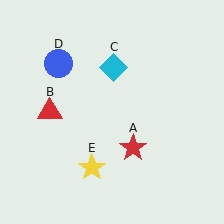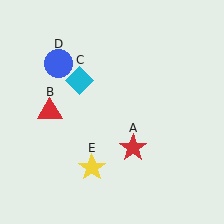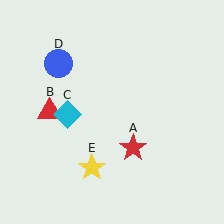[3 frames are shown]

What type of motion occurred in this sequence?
The cyan diamond (object C) rotated counterclockwise around the center of the scene.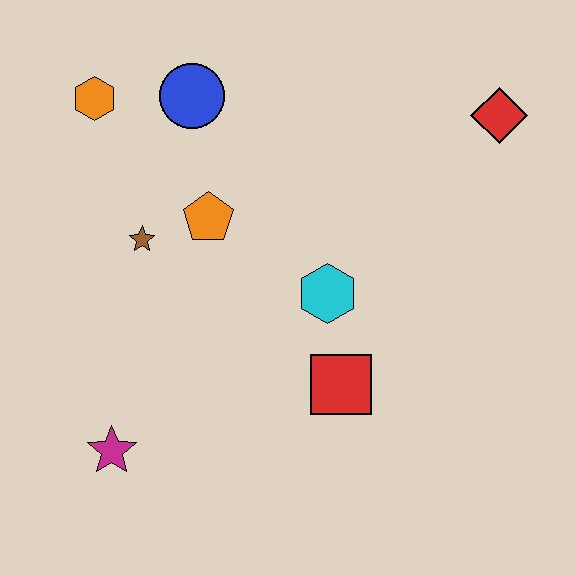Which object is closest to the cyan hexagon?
The red square is closest to the cyan hexagon.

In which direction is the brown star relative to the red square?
The brown star is to the left of the red square.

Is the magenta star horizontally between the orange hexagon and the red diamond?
Yes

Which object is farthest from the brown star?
The red diamond is farthest from the brown star.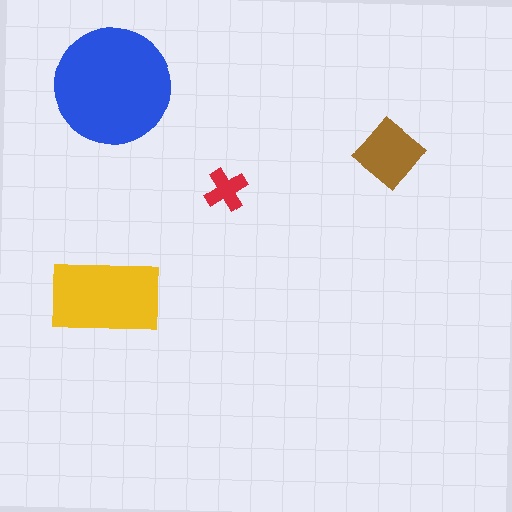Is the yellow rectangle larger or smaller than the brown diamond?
Larger.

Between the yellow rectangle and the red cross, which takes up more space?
The yellow rectangle.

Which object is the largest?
The blue circle.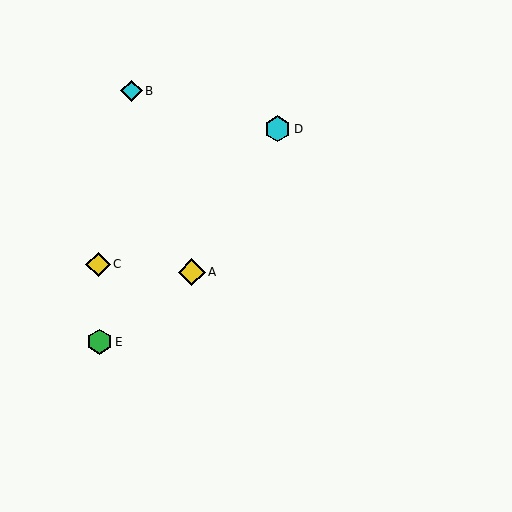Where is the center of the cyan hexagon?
The center of the cyan hexagon is at (278, 129).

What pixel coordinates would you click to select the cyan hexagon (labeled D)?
Click at (278, 129) to select the cyan hexagon D.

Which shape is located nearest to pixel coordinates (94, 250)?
The yellow diamond (labeled C) at (98, 264) is nearest to that location.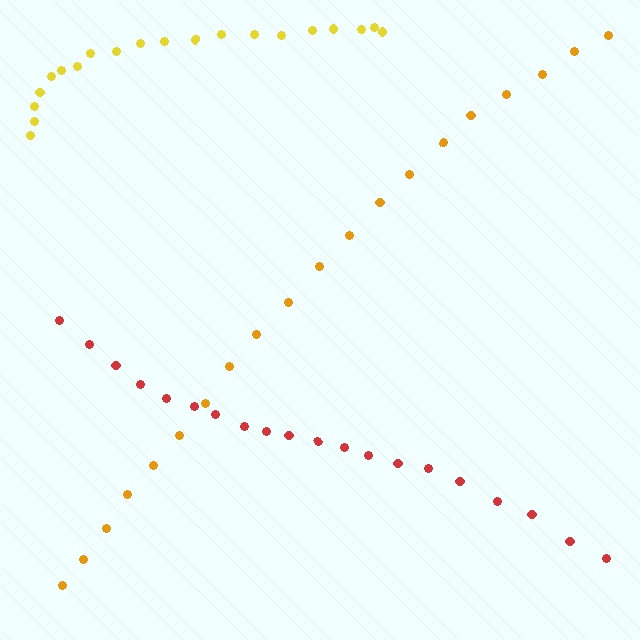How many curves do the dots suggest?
There are 3 distinct paths.